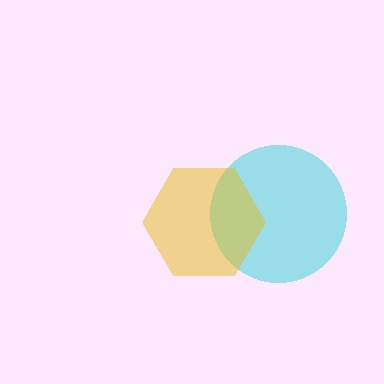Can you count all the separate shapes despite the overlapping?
Yes, there are 2 separate shapes.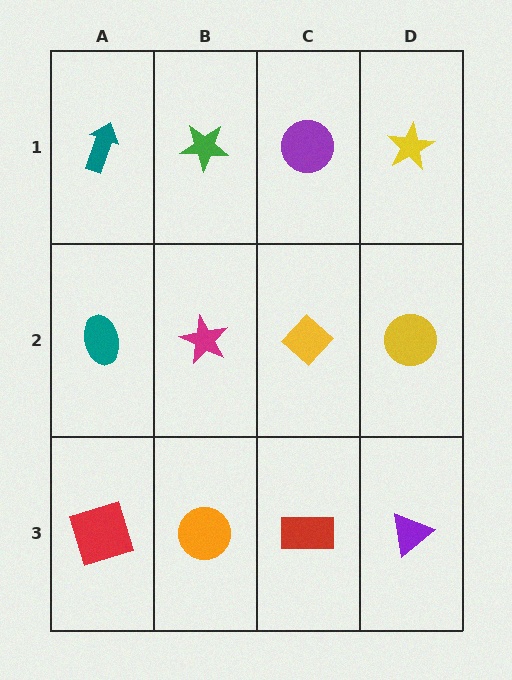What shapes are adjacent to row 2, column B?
A green star (row 1, column B), an orange circle (row 3, column B), a teal ellipse (row 2, column A), a yellow diamond (row 2, column C).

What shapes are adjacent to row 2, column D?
A yellow star (row 1, column D), a purple triangle (row 3, column D), a yellow diamond (row 2, column C).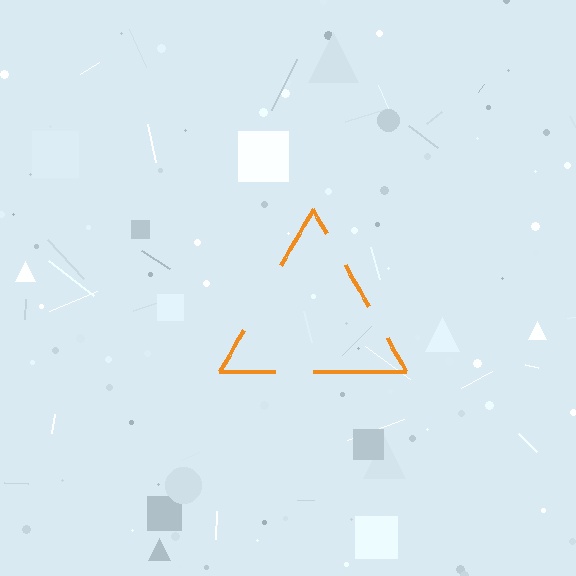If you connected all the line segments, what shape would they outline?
They would outline a triangle.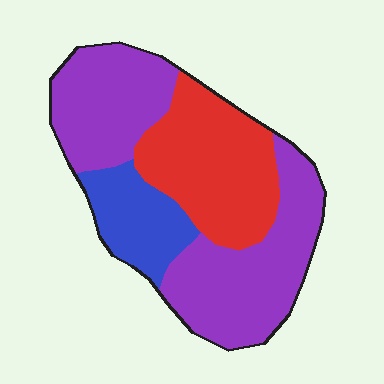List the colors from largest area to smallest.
From largest to smallest: purple, red, blue.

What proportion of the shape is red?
Red takes up about one third (1/3) of the shape.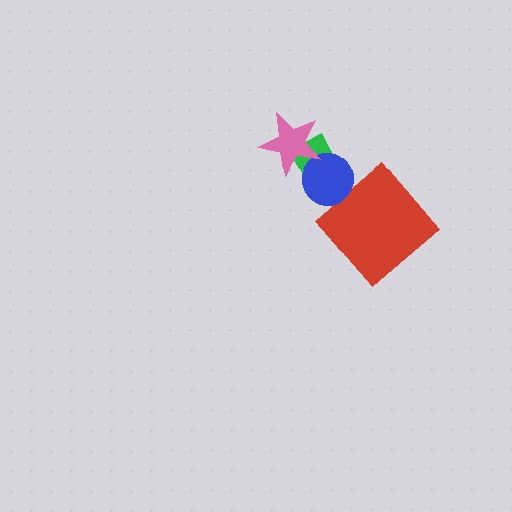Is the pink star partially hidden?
No, no other shape covers it.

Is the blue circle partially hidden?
Yes, it is partially covered by another shape.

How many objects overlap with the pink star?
2 objects overlap with the pink star.